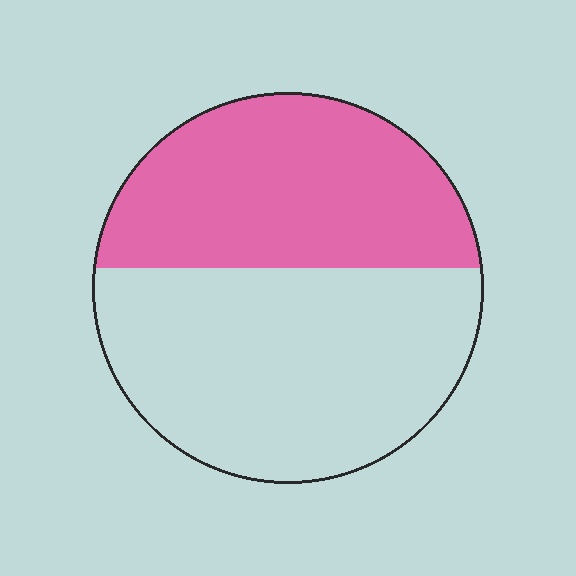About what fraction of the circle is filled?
About two fifths (2/5).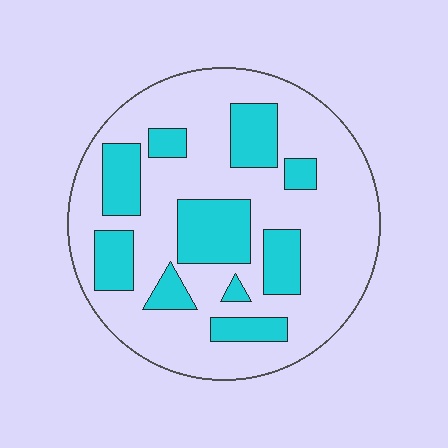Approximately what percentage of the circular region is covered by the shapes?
Approximately 30%.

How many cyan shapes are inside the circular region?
10.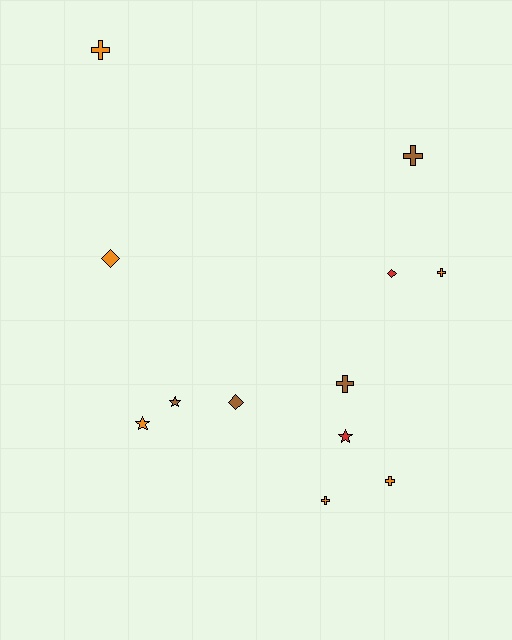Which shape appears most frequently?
Cross, with 6 objects.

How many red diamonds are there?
There is 1 red diamond.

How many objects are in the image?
There are 12 objects.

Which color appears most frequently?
Orange, with 6 objects.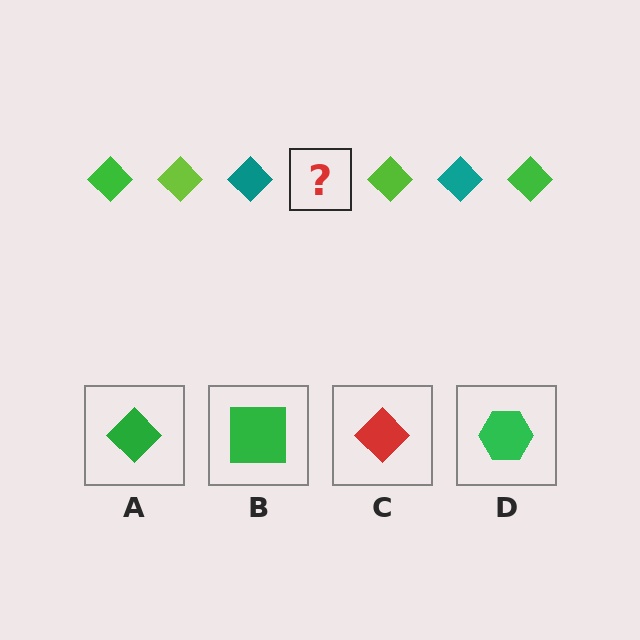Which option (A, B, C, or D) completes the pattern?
A.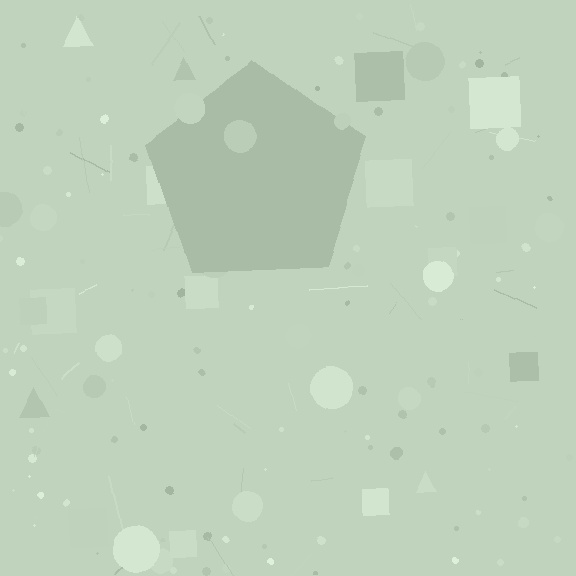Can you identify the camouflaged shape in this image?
The camouflaged shape is a pentagon.